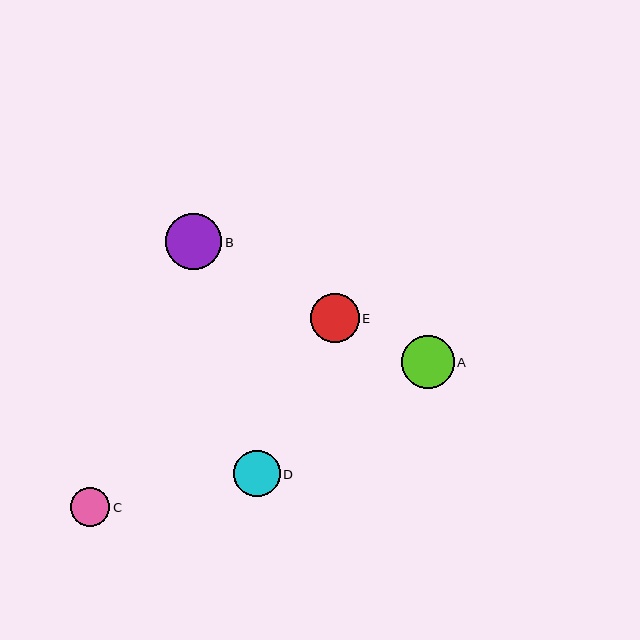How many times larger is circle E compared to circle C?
Circle E is approximately 1.2 times the size of circle C.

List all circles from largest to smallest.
From largest to smallest: B, A, E, D, C.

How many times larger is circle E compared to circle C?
Circle E is approximately 1.2 times the size of circle C.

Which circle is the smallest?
Circle C is the smallest with a size of approximately 39 pixels.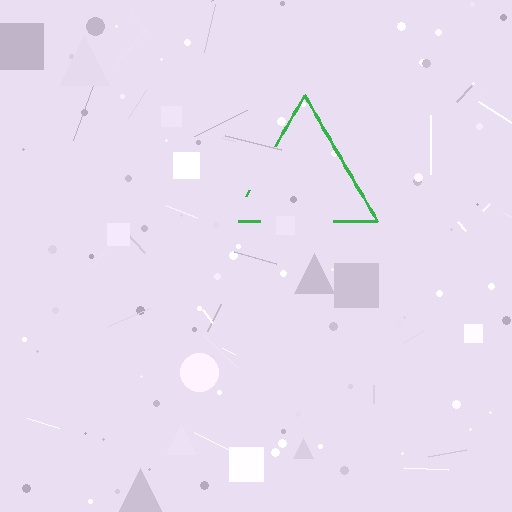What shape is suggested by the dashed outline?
The dashed outline suggests a triangle.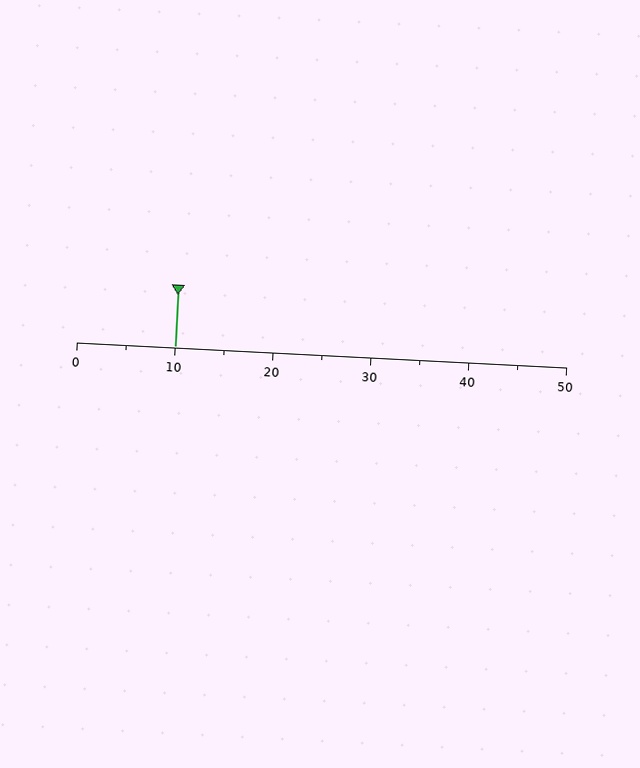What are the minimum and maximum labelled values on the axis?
The axis runs from 0 to 50.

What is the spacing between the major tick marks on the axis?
The major ticks are spaced 10 apart.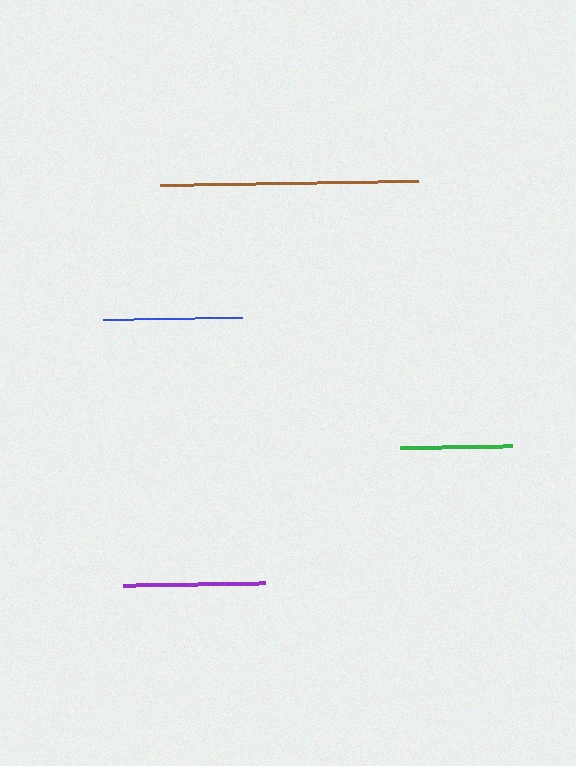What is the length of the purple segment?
The purple segment is approximately 142 pixels long.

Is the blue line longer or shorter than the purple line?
The purple line is longer than the blue line.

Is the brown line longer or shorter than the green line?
The brown line is longer than the green line.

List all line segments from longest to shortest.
From longest to shortest: brown, purple, blue, green.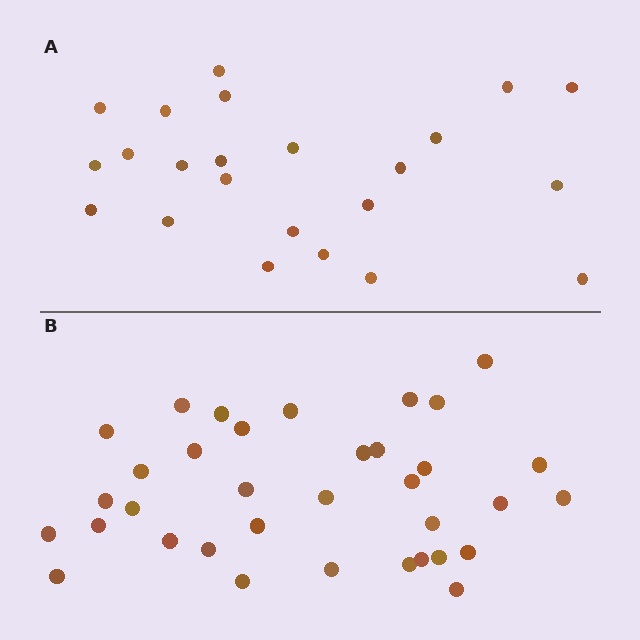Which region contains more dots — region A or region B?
Region B (the bottom region) has more dots.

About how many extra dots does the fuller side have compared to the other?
Region B has roughly 12 or so more dots than region A.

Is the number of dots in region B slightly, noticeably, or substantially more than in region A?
Region B has substantially more. The ratio is roughly 1.5 to 1.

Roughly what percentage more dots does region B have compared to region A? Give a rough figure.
About 50% more.